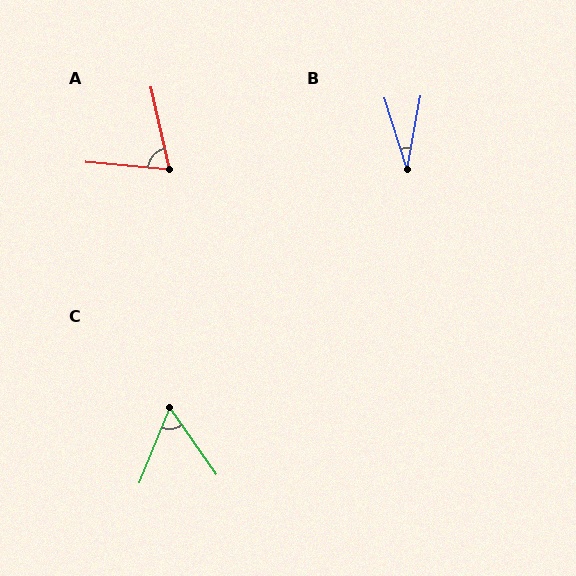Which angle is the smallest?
B, at approximately 28 degrees.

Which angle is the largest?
A, at approximately 72 degrees.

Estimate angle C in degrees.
Approximately 57 degrees.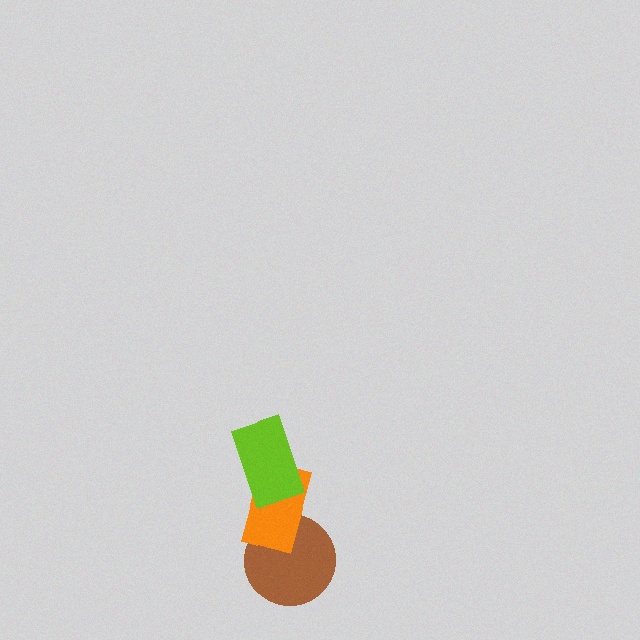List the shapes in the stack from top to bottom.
From top to bottom: the lime rectangle, the orange rectangle, the brown circle.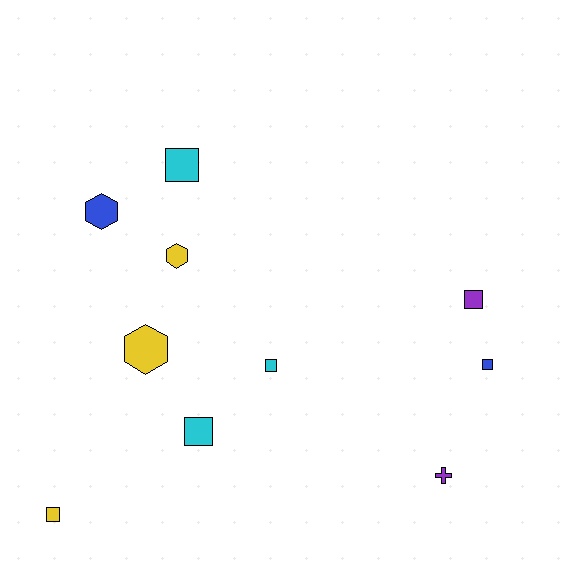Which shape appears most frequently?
Square, with 6 objects.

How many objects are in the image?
There are 10 objects.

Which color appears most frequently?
Cyan, with 3 objects.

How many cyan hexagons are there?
There are no cyan hexagons.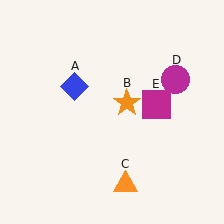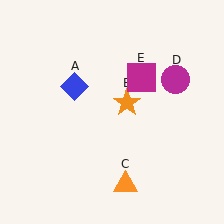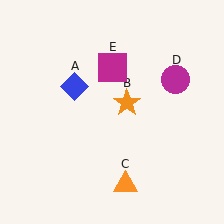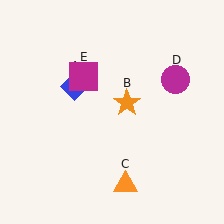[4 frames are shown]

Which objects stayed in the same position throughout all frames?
Blue diamond (object A) and orange star (object B) and orange triangle (object C) and magenta circle (object D) remained stationary.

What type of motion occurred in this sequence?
The magenta square (object E) rotated counterclockwise around the center of the scene.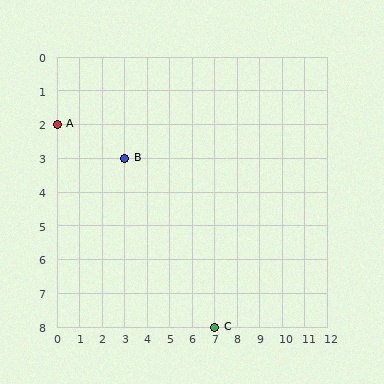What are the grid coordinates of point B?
Point B is at grid coordinates (3, 3).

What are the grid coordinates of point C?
Point C is at grid coordinates (7, 8).